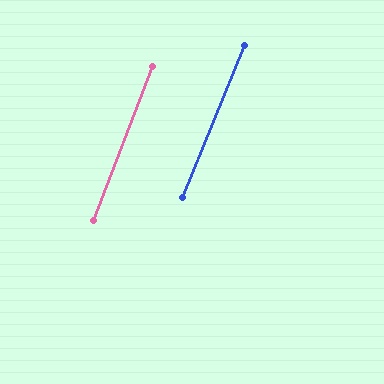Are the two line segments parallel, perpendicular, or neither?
Parallel — their directions differ by only 1.3°.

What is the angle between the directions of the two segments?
Approximately 1 degree.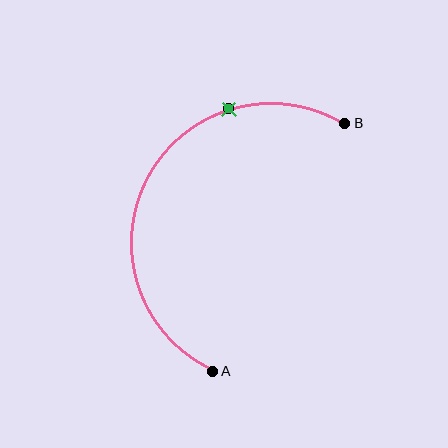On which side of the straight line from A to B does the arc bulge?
The arc bulges to the left of the straight line connecting A and B.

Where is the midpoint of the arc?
The arc midpoint is the point on the curve farthest from the straight line joining A and B. It sits to the left of that line.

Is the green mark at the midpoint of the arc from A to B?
No. The green mark lies on the arc but is closer to endpoint B. The arc midpoint would be at the point on the curve equidistant along the arc from both A and B.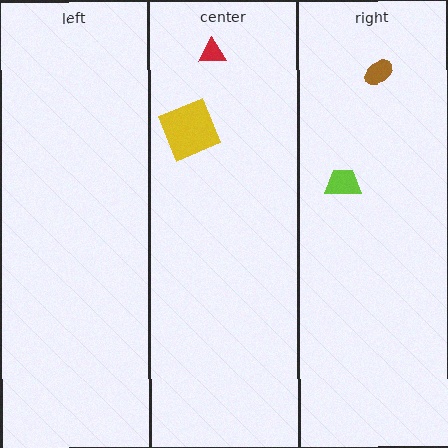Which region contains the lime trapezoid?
The right region.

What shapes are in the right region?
The lime trapezoid, the brown ellipse.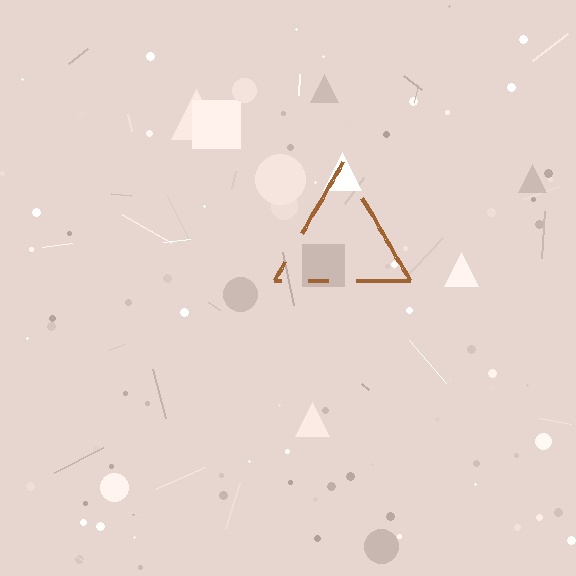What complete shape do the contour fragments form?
The contour fragments form a triangle.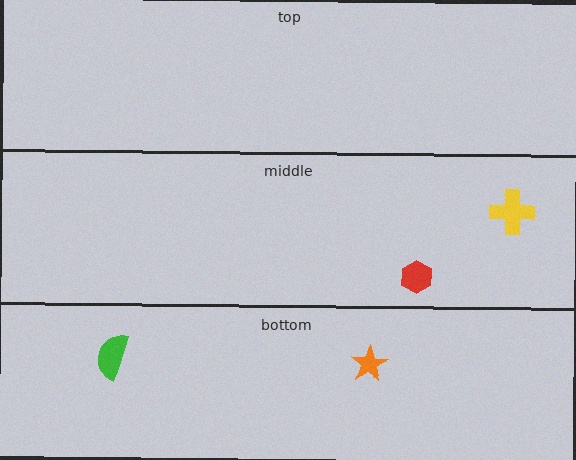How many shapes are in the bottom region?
2.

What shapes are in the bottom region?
The orange star, the green semicircle.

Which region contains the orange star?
The bottom region.